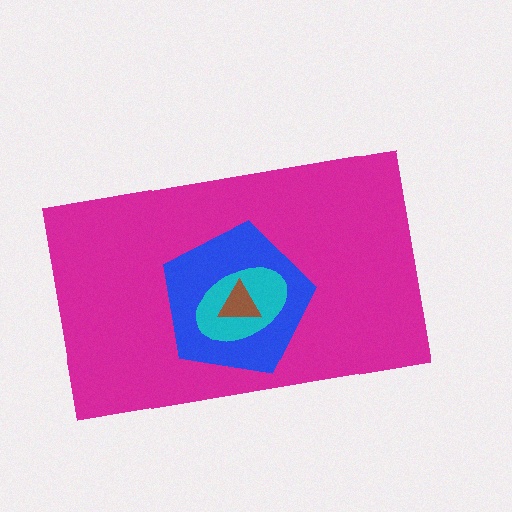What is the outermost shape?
The magenta rectangle.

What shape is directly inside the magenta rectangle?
The blue pentagon.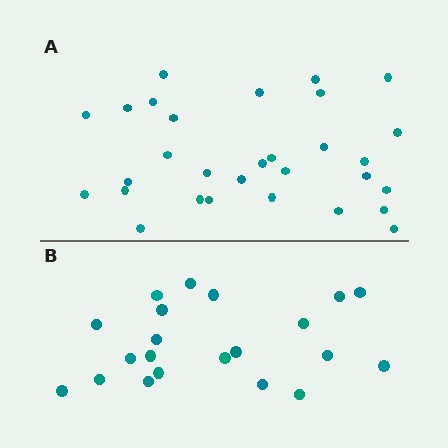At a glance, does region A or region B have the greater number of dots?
Region A (the top region) has more dots.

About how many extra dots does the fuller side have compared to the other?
Region A has roughly 8 or so more dots than region B.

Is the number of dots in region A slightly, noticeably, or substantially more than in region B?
Region A has noticeably more, but not dramatically so. The ratio is roughly 1.4 to 1.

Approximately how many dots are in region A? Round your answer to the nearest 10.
About 30 dots.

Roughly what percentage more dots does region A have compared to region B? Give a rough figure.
About 45% more.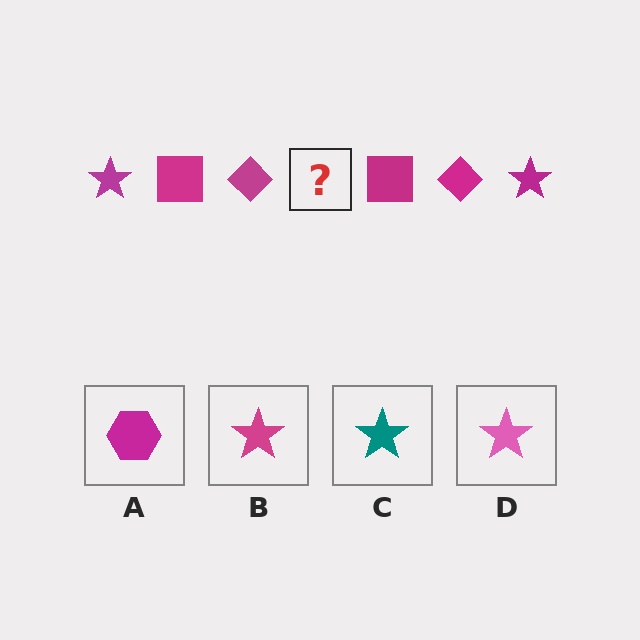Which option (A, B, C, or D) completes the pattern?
B.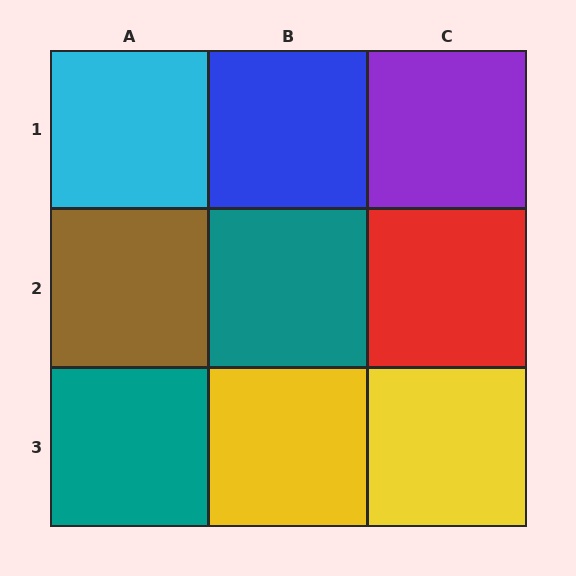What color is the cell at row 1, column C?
Purple.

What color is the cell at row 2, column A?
Brown.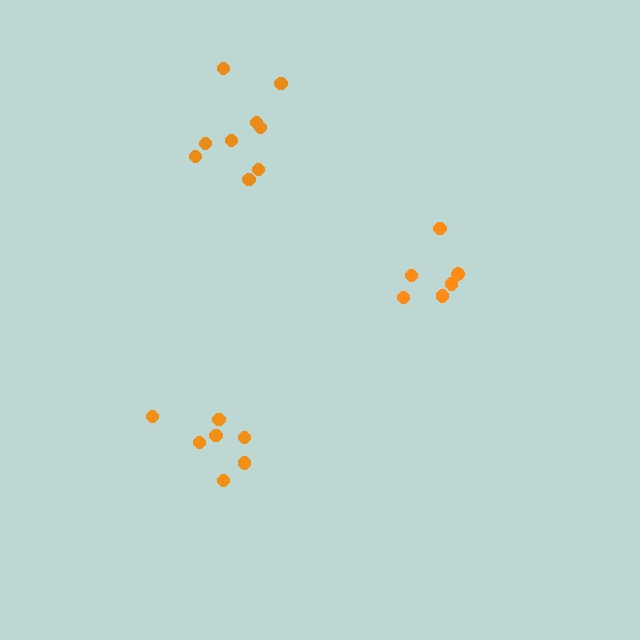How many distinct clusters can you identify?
There are 3 distinct clusters.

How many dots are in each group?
Group 1: 6 dots, Group 2: 9 dots, Group 3: 7 dots (22 total).